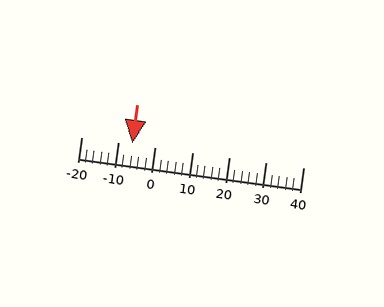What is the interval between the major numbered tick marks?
The major tick marks are spaced 10 units apart.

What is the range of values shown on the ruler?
The ruler shows values from -20 to 40.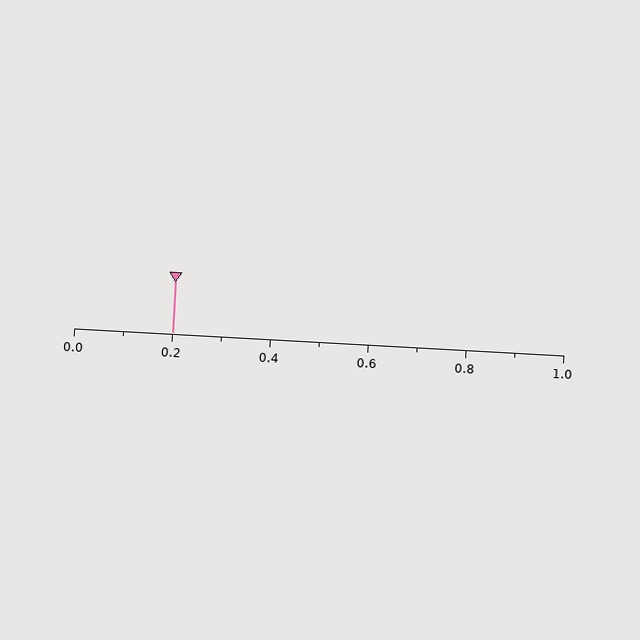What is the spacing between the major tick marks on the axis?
The major ticks are spaced 0.2 apart.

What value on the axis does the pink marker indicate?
The marker indicates approximately 0.2.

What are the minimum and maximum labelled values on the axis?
The axis runs from 0.0 to 1.0.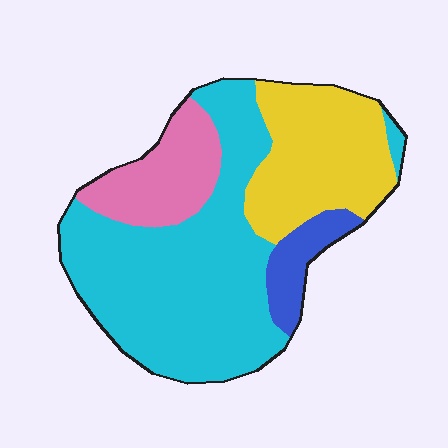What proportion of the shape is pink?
Pink covers around 15% of the shape.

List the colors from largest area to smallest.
From largest to smallest: cyan, yellow, pink, blue.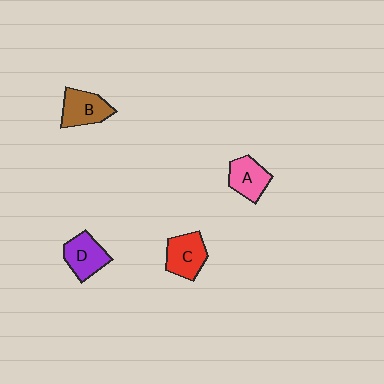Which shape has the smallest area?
Shape A (pink).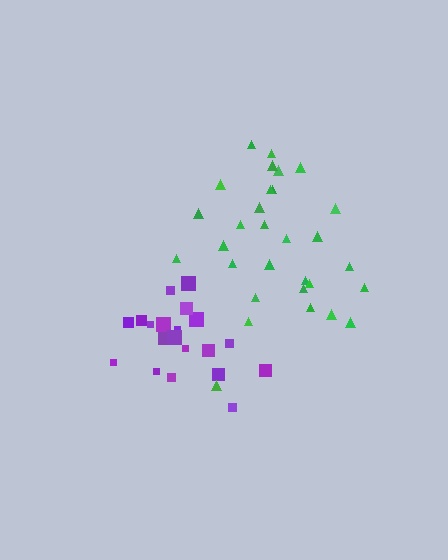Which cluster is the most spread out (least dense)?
Green.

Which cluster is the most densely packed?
Purple.